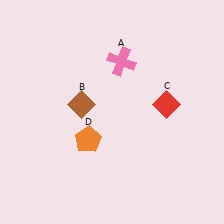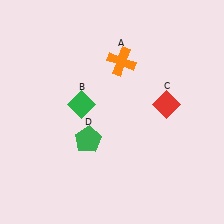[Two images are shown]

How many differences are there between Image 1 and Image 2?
There are 3 differences between the two images.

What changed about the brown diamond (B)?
In Image 1, B is brown. In Image 2, it changed to green.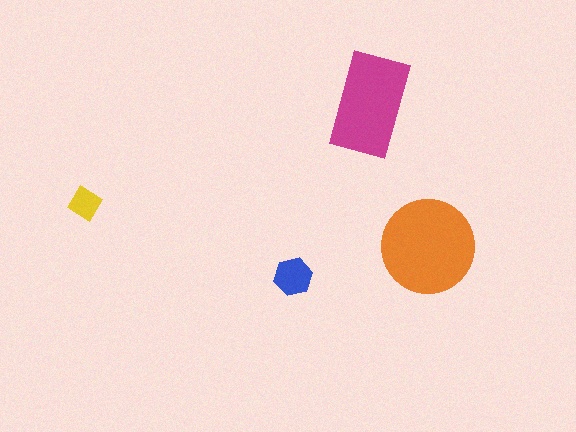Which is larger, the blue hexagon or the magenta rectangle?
The magenta rectangle.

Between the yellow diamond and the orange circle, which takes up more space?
The orange circle.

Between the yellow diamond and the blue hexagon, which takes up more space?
The blue hexagon.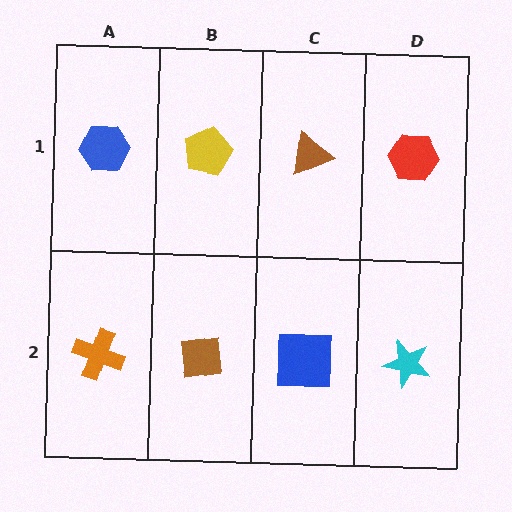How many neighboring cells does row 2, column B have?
3.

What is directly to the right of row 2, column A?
A brown square.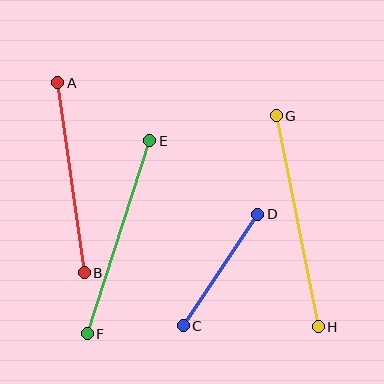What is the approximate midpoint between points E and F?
The midpoint is at approximately (119, 237) pixels.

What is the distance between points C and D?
The distance is approximately 134 pixels.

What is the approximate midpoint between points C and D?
The midpoint is at approximately (221, 270) pixels.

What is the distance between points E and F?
The distance is approximately 203 pixels.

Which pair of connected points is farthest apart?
Points G and H are farthest apart.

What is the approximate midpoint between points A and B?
The midpoint is at approximately (71, 178) pixels.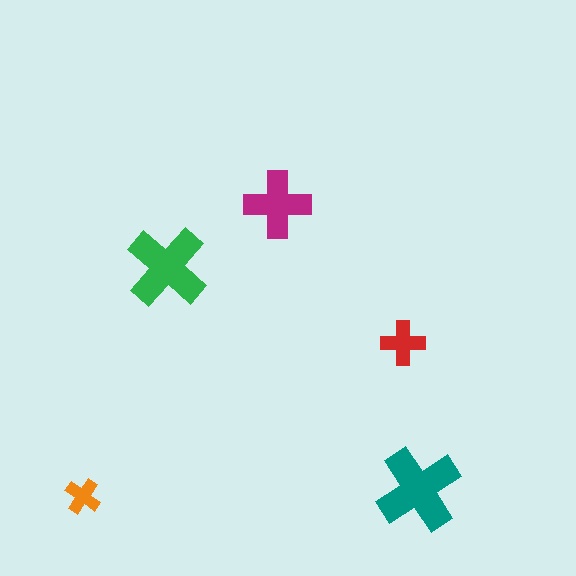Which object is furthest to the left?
The orange cross is leftmost.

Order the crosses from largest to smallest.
the teal one, the green one, the magenta one, the red one, the orange one.